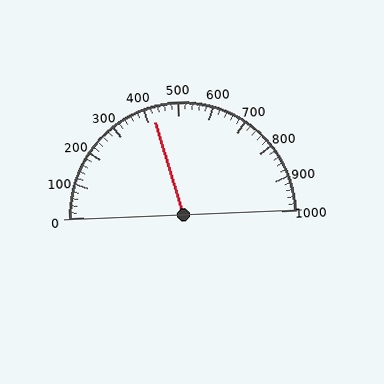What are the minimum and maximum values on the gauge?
The gauge ranges from 0 to 1000.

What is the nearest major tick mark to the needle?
The nearest major tick mark is 400.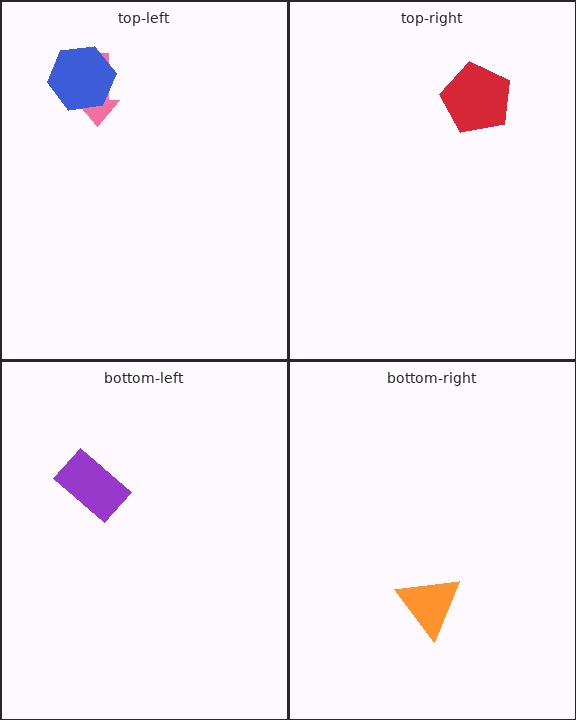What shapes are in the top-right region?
The red pentagon.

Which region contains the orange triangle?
The bottom-right region.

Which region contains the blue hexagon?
The top-left region.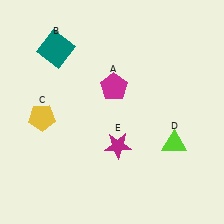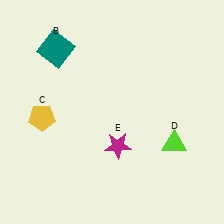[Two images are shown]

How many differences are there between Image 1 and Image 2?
There is 1 difference between the two images.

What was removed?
The magenta pentagon (A) was removed in Image 2.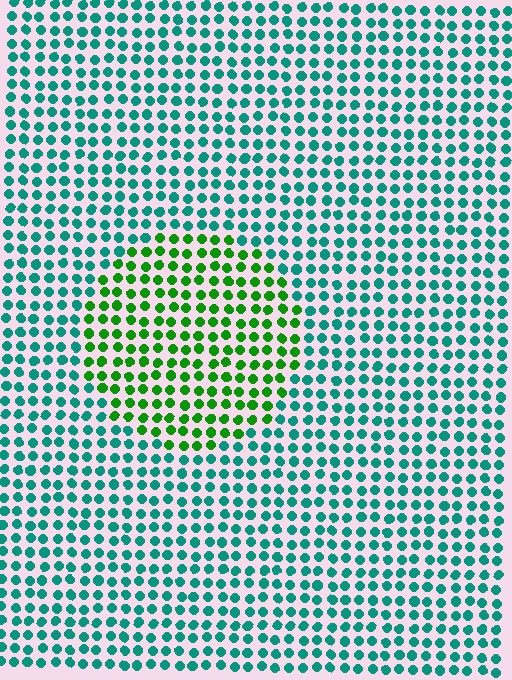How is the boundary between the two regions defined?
The boundary is defined purely by a slight shift in hue (about 50 degrees). Spacing, size, and orientation are identical on both sides.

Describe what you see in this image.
The image is filled with small teal elements in a uniform arrangement. A circle-shaped region is visible where the elements are tinted to a slightly different hue, forming a subtle color boundary.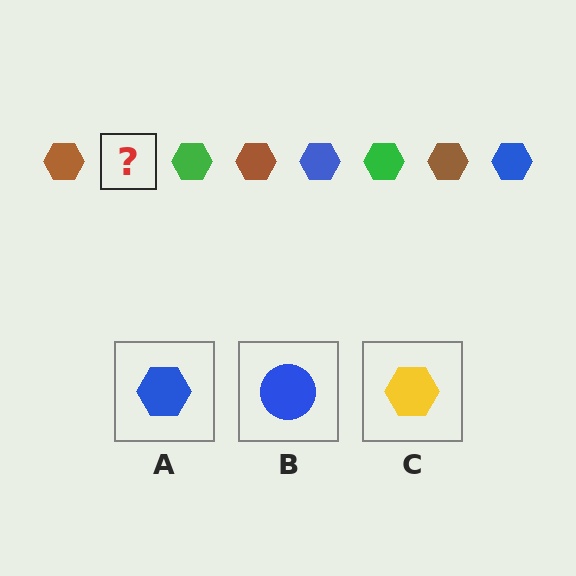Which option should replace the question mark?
Option A.